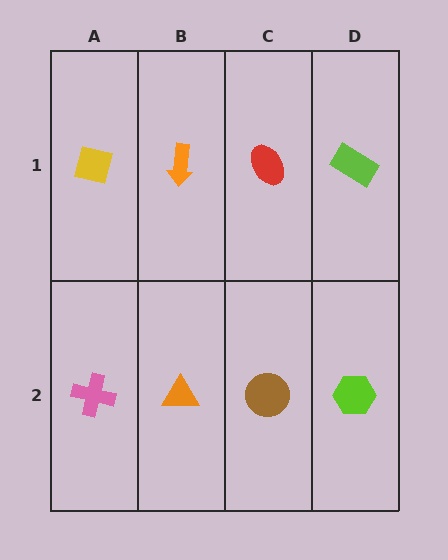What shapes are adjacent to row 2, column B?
An orange arrow (row 1, column B), a pink cross (row 2, column A), a brown circle (row 2, column C).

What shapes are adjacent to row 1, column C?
A brown circle (row 2, column C), an orange arrow (row 1, column B), a lime rectangle (row 1, column D).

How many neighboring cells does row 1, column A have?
2.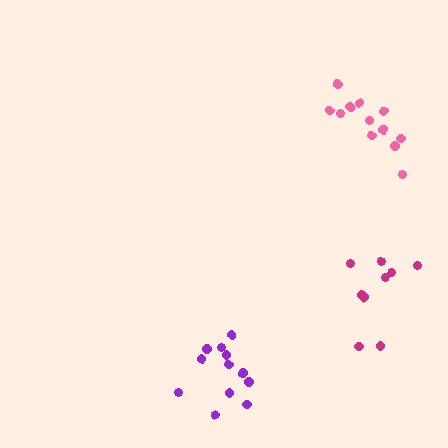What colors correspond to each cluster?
The clusters are colored: magenta, purple, pink.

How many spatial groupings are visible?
There are 3 spatial groupings.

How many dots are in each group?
Group 1: 9 dots, Group 2: 12 dots, Group 3: 12 dots (33 total).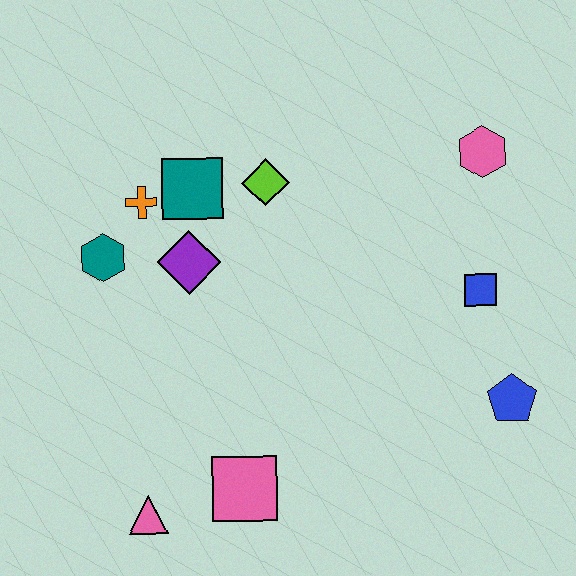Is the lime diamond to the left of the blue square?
Yes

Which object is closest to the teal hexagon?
The orange cross is closest to the teal hexagon.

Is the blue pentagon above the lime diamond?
No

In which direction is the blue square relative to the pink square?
The blue square is to the right of the pink square.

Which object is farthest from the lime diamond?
The pink triangle is farthest from the lime diamond.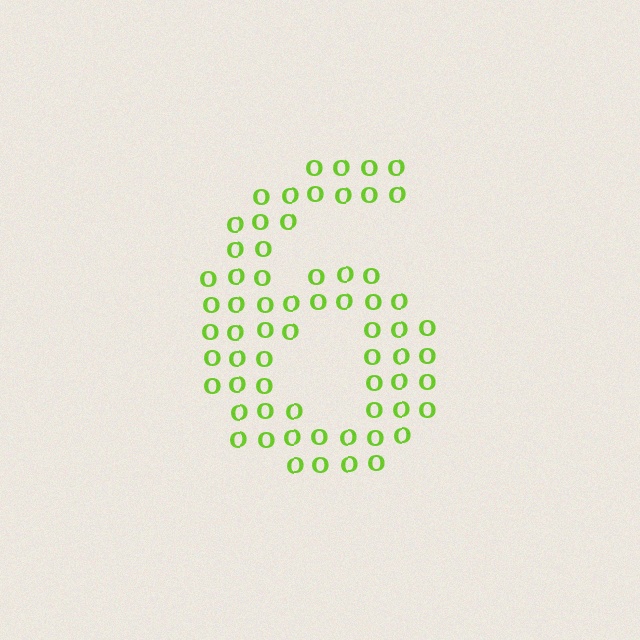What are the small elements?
The small elements are letter O's.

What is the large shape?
The large shape is the digit 6.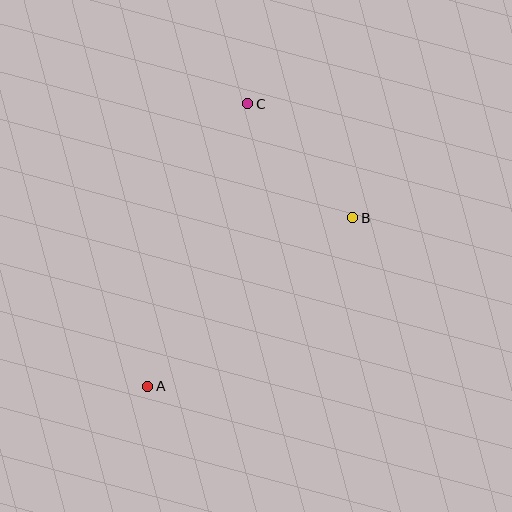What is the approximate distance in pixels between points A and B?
The distance between A and B is approximately 266 pixels.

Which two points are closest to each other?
Points B and C are closest to each other.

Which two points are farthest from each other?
Points A and C are farthest from each other.